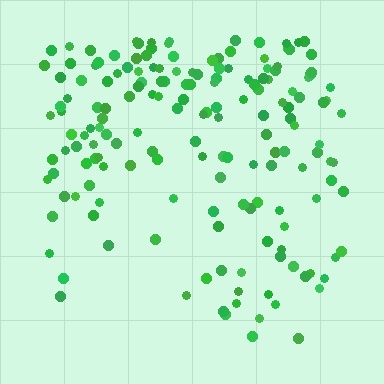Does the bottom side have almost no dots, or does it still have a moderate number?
Still a moderate number, just noticeably fewer than the top.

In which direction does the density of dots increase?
From bottom to top, with the top side densest.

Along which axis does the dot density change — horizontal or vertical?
Vertical.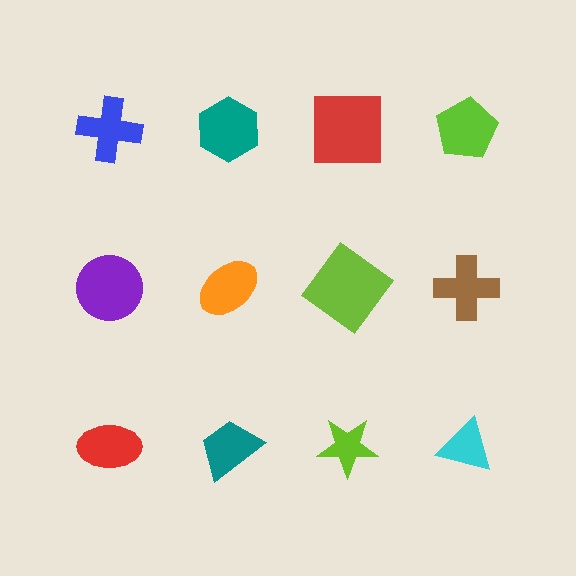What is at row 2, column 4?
A brown cross.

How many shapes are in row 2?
4 shapes.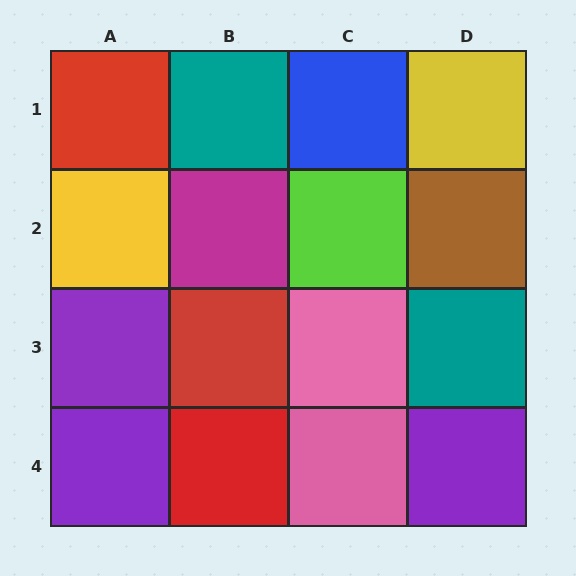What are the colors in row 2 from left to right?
Yellow, magenta, lime, brown.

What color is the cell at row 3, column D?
Teal.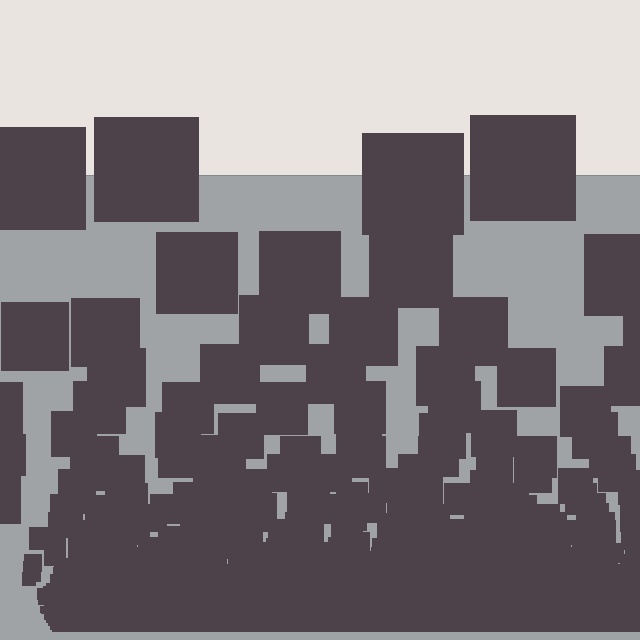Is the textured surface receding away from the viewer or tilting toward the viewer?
The surface appears to tilt toward the viewer. Texture elements get larger and sparser toward the top.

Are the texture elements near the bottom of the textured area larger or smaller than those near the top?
Smaller. The gradient is inverted — elements near the bottom are smaller and denser.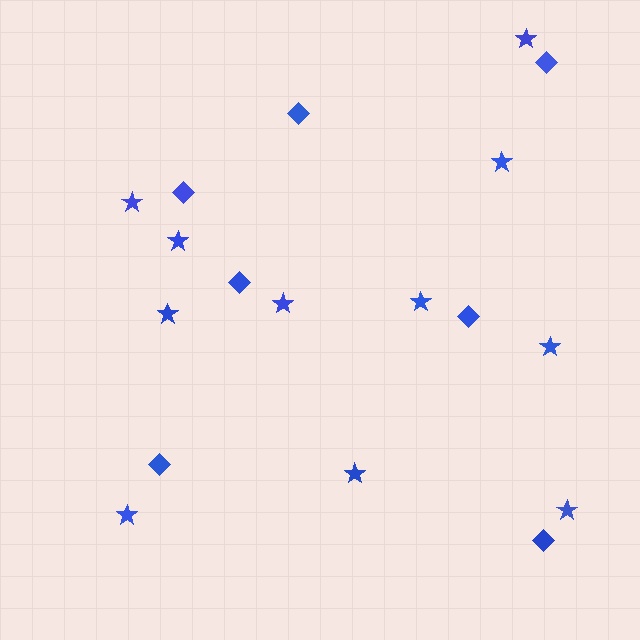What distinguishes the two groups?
There are 2 groups: one group of diamonds (7) and one group of stars (11).